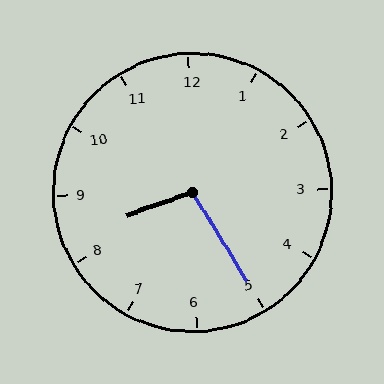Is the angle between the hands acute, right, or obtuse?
It is obtuse.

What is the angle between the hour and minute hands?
Approximately 102 degrees.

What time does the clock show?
8:25.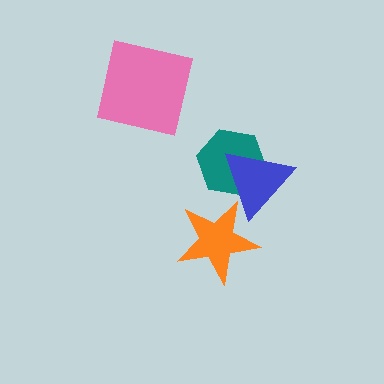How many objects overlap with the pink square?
0 objects overlap with the pink square.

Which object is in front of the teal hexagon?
The blue triangle is in front of the teal hexagon.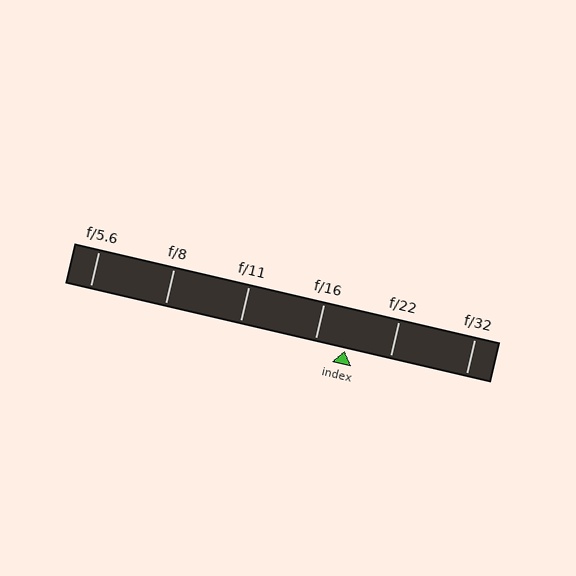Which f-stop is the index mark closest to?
The index mark is closest to f/16.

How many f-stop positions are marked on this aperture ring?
There are 6 f-stop positions marked.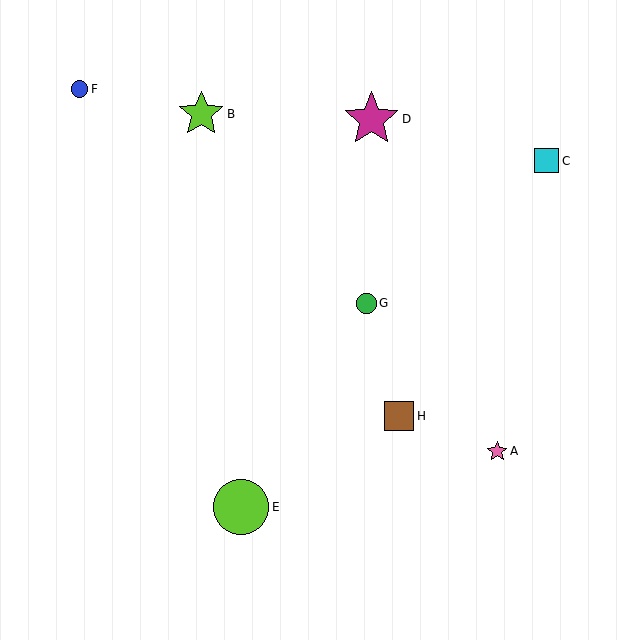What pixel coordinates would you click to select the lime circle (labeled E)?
Click at (241, 507) to select the lime circle E.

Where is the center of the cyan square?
The center of the cyan square is at (547, 161).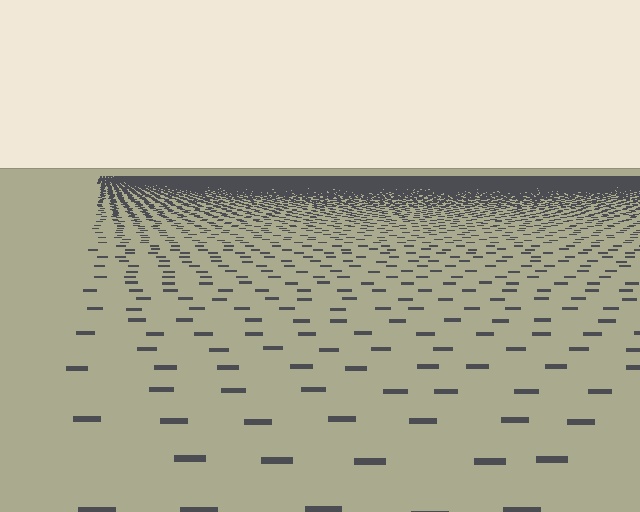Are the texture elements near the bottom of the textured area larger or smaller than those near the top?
Larger. Near the bottom, elements are closer to the viewer and appear at a bigger on-screen size.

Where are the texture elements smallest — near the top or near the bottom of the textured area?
Near the top.